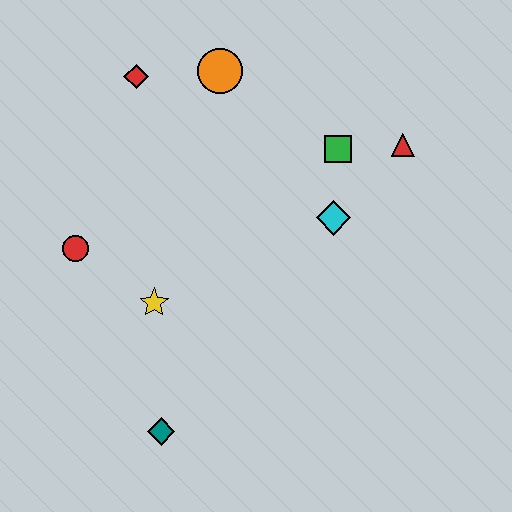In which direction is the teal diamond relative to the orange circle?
The teal diamond is below the orange circle.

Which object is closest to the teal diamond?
The yellow star is closest to the teal diamond.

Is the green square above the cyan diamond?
Yes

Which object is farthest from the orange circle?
The teal diamond is farthest from the orange circle.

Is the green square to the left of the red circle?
No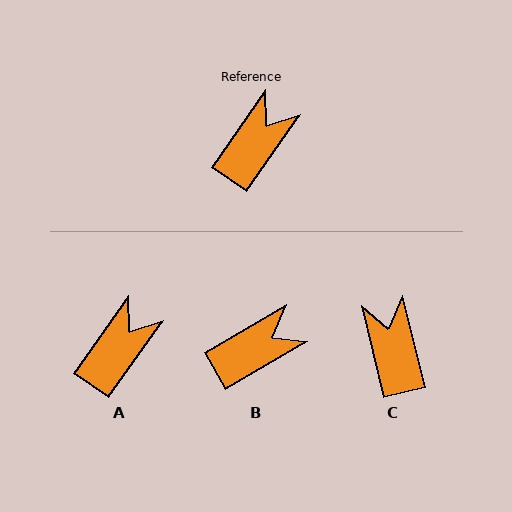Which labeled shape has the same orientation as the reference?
A.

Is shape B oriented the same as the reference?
No, it is off by about 24 degrees.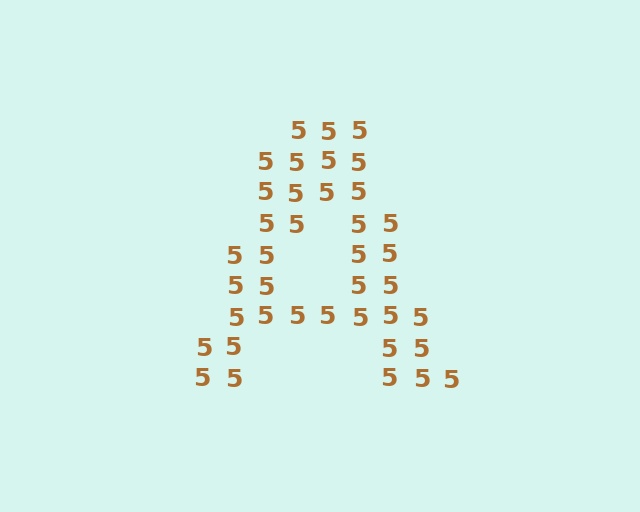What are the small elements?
The small elements are digit 5's.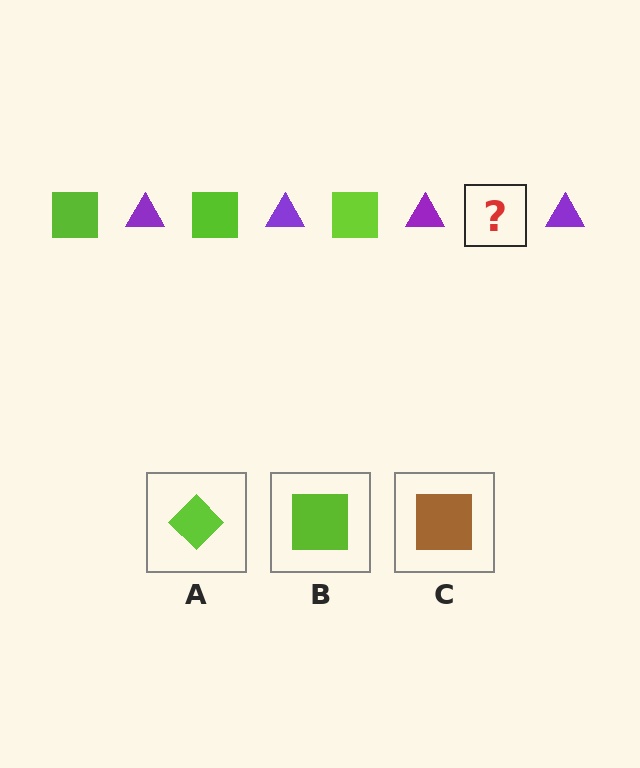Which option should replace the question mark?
Option B.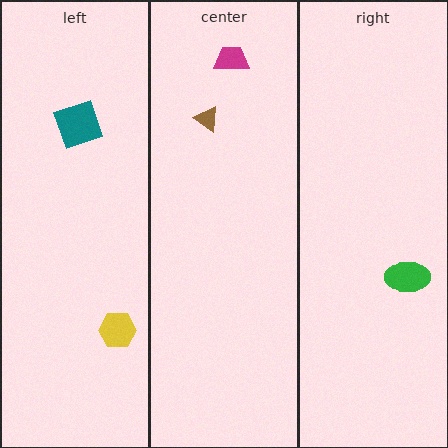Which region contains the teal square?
The left region.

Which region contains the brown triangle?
The center region.